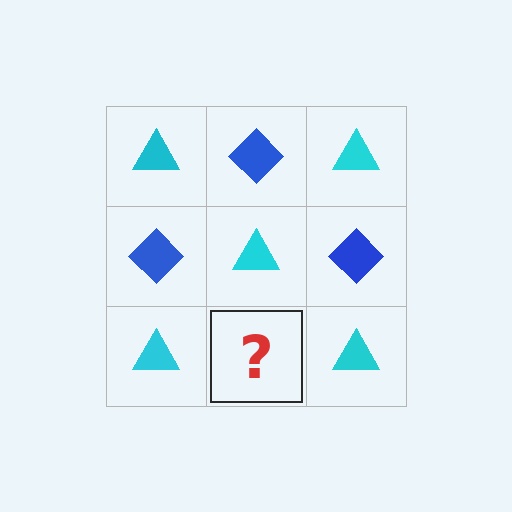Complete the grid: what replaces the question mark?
The question mark should be replaced with a blue diamond.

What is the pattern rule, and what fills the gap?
The rule is that it alternates cyan triangle and blue diamond in a checkerboard pattern. The gap should be filled with a blue diamond.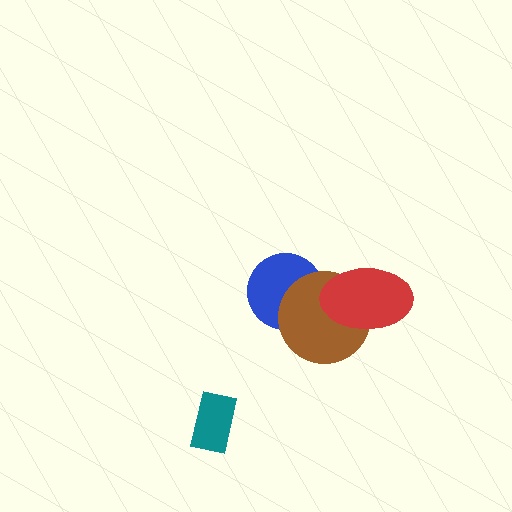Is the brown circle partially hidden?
Yes, it is partially covered by another shape.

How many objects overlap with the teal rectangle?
0 objects overlap with the teal rectangle.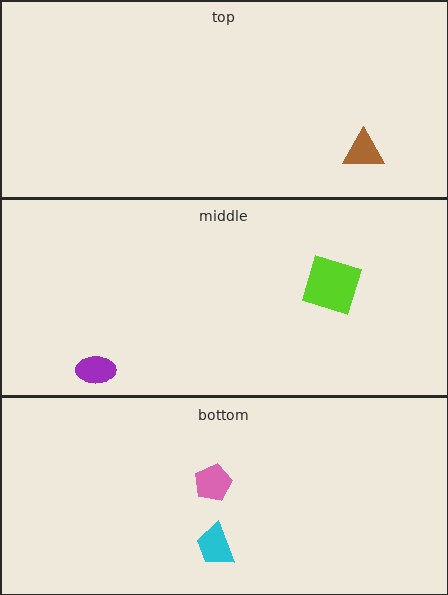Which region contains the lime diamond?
The middle region.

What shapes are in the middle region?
The purple ellipse, the lime diamond.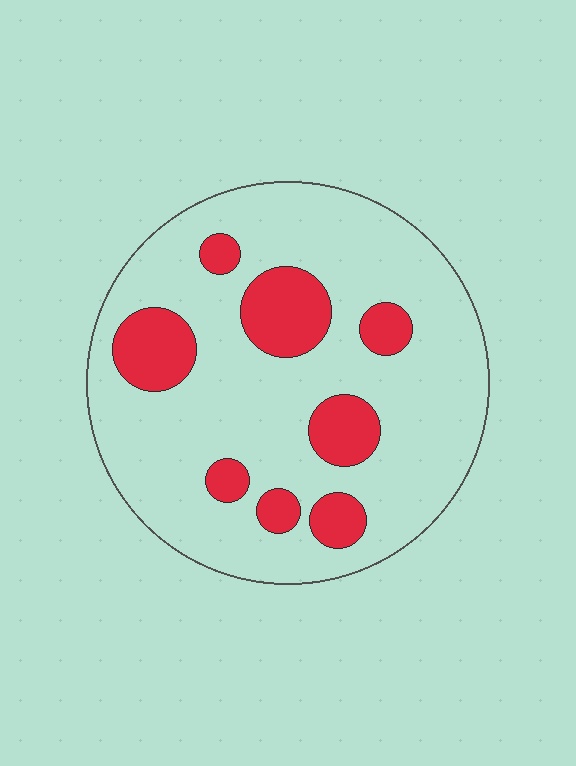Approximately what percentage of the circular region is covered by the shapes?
Approximately 20%.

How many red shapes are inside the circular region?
8.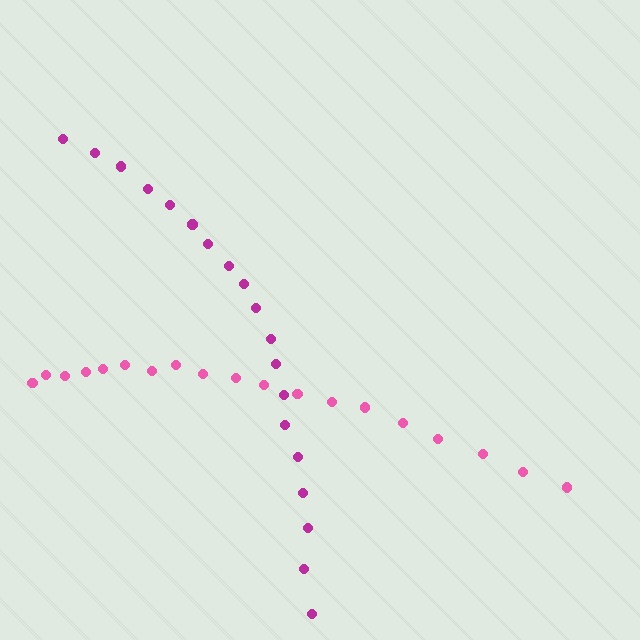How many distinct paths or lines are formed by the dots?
There are 2 distinct paths.